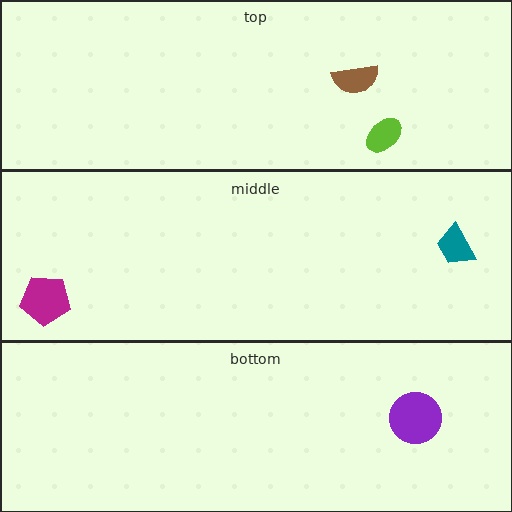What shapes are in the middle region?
The magenta pentagon, the teal trapezoid.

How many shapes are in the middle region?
2.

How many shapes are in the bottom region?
1.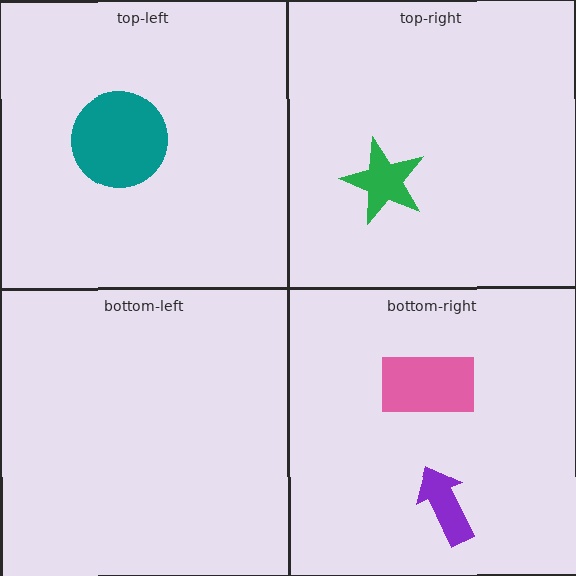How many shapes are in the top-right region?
1.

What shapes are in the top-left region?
The teal circle.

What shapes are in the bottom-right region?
The pink rectangle, the purple arrow.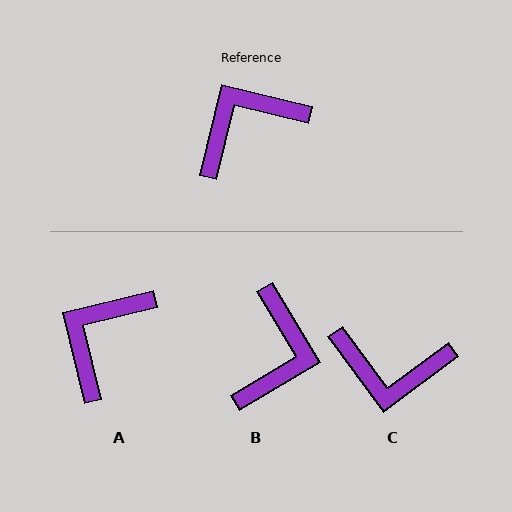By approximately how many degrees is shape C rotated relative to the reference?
Approximately 140 degrees counter-clockwise.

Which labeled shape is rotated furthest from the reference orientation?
C, about 140 degrees away.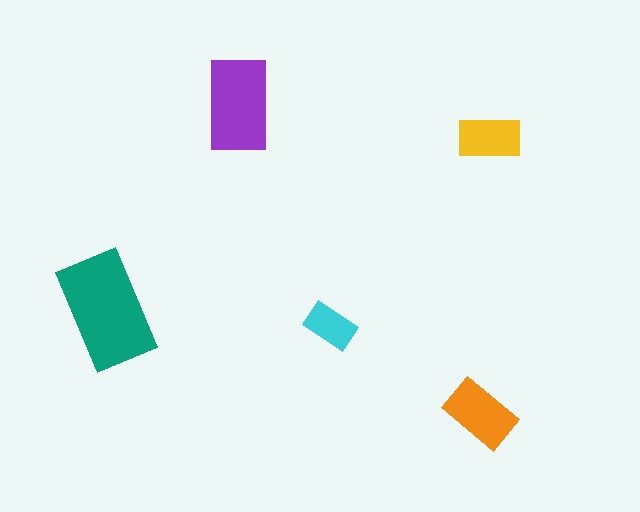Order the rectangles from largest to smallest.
the teal one, the purple one, the orange one, the yellow one, the cyan one.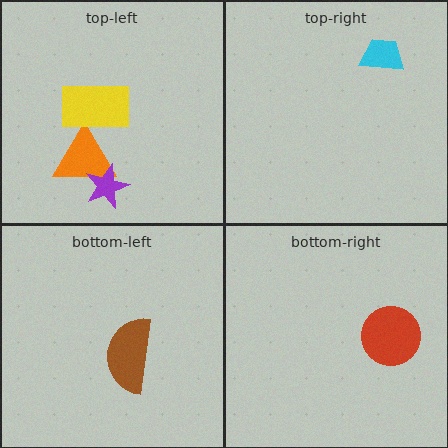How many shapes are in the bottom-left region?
1.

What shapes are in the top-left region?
The orange triangle, the purple star, the yellow rectangle.